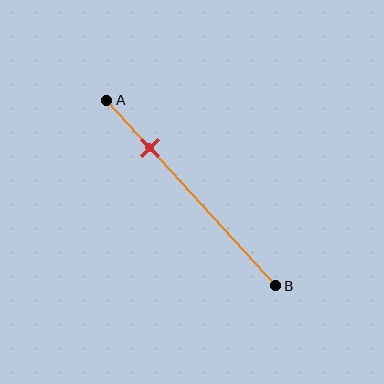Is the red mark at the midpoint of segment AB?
No, the mark is at about 25% from A, not at the 50% midpoint.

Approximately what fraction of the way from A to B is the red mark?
The red mark is approximately 25% of the way from A to B.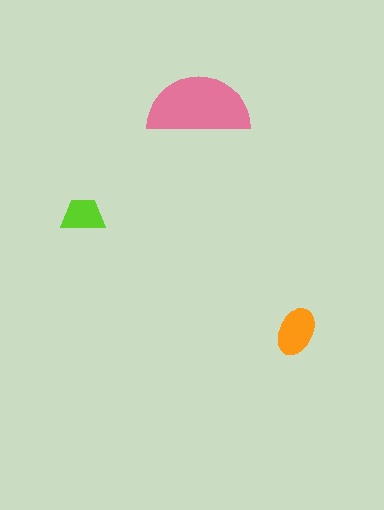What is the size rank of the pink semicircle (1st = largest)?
1st.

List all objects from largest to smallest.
The pink semicircle, the orange ellipse, the lime trapezoid.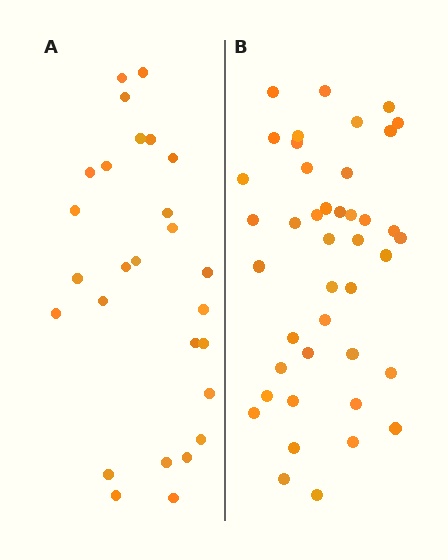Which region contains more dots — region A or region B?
Region B (the right region) has more dots.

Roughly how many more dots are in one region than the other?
Region B has approximately 15 more dots than region A.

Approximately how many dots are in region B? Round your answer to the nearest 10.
About 40 dots. (The exact count is 42, which rounds to 40.)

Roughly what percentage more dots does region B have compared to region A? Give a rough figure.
About 55% more.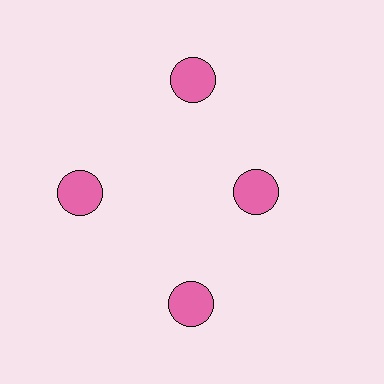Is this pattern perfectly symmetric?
No. The 4 pink circles are arranged in a ring, but one element near the 3 o'clock position is pulled inward toward the center, breaking the 4-fold rotational symmetry.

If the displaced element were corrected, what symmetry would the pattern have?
It would have 4-fold rotational symmetry — the pattern would map onto itself every 90 degrees.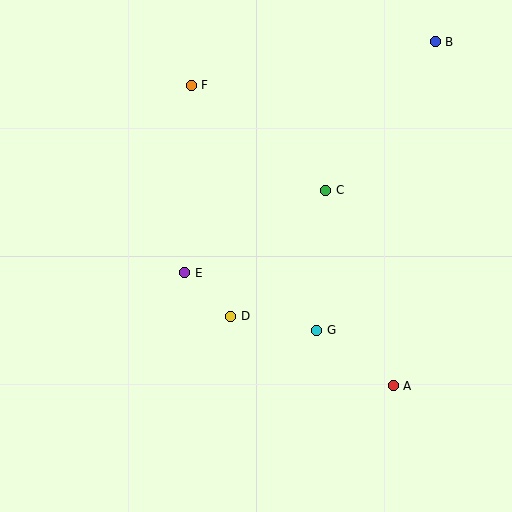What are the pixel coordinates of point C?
Point C is at (326, 191).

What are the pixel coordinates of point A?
Point A is at (393, 386).